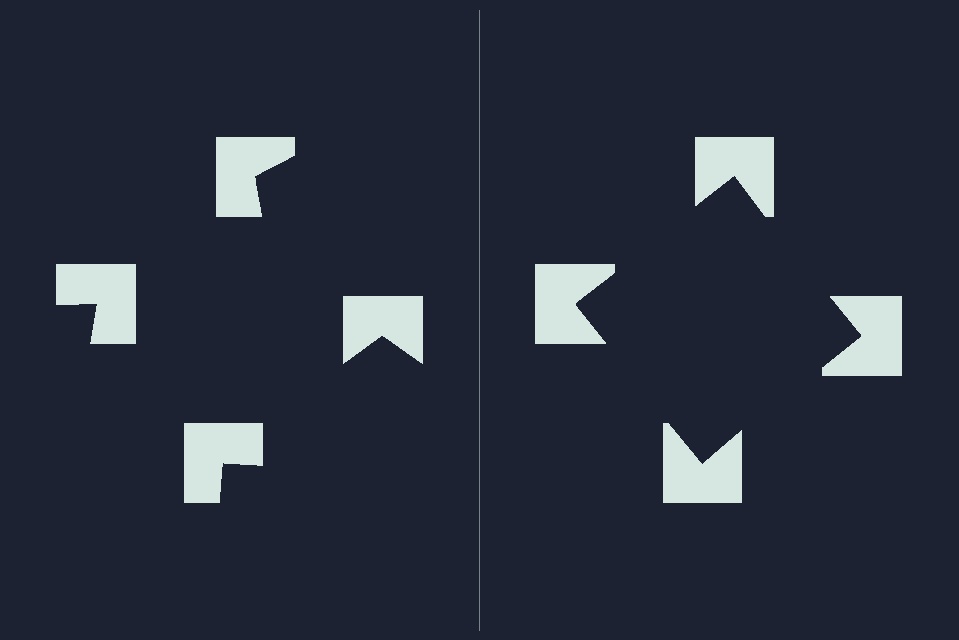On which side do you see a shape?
An illusory square appears on the right side. On the left side the wedge cuts are rotated, so no coherent shape forms.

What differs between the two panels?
The notched squares are positioned identically on both sides; only the wedge orientations differ. On the right they align to a square; on the left they are misaligned.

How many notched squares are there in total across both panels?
8 — 4 on each side.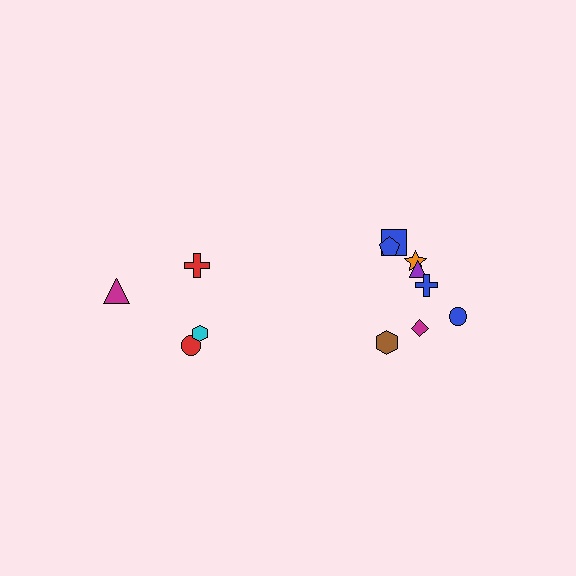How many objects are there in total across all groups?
There are 12 objects.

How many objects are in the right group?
There are 8 objects.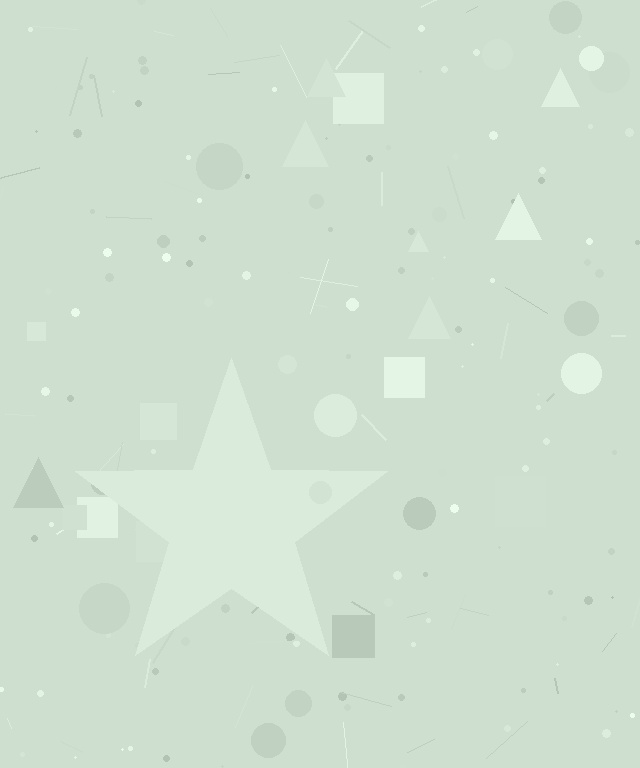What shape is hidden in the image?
A star is hidden in the image.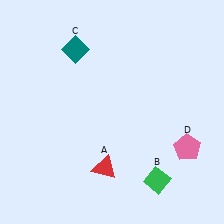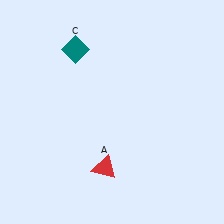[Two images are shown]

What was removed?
The pink pentagon (D), the green diamond (B) were removed in Image 2.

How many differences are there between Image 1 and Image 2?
There are 2 differences between the two images.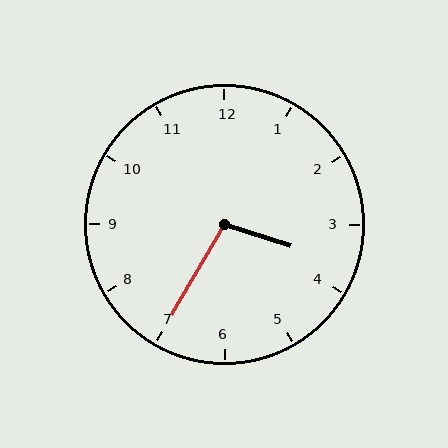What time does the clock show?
3:35.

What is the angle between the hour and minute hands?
Approximately 102 degrees.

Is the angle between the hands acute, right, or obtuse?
It is obtuse.